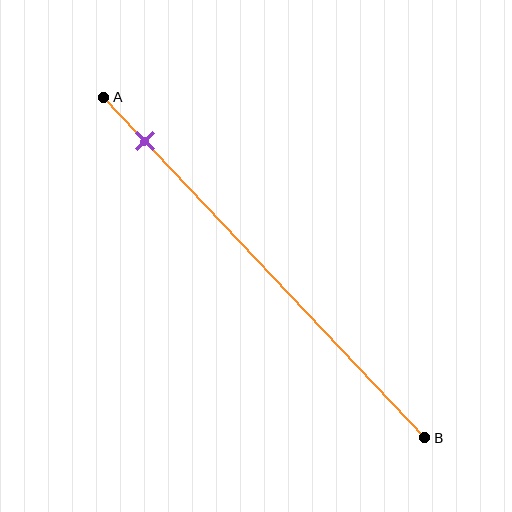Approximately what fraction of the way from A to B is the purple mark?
The purple mark is approximately 15% of the way from A to B.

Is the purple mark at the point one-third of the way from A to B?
No, the mark is at about 15% from A, not at the 33% one-third point.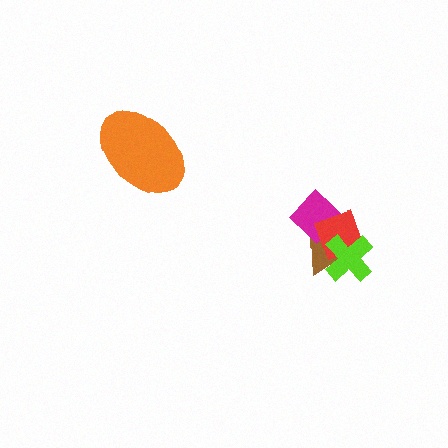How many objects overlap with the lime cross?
2 objects overlap with the lime cross.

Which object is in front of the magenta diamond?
The red diamond is in front of the magenta diamond.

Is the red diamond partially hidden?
Yes, it is partially covered by another shape.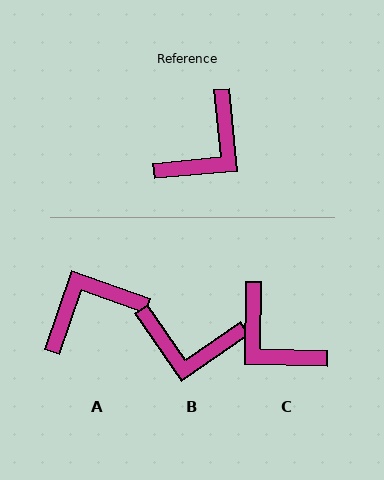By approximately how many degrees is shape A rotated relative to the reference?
Approximately 155 degrees counter-clockwise.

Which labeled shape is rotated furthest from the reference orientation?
A, about 155 degrees away.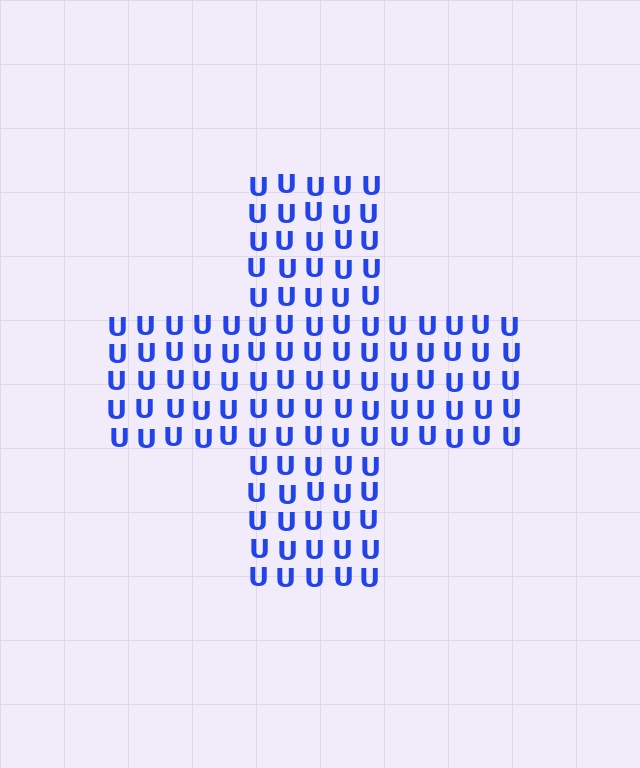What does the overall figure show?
The overall figure shows a cross.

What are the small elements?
The small elements are letter U's.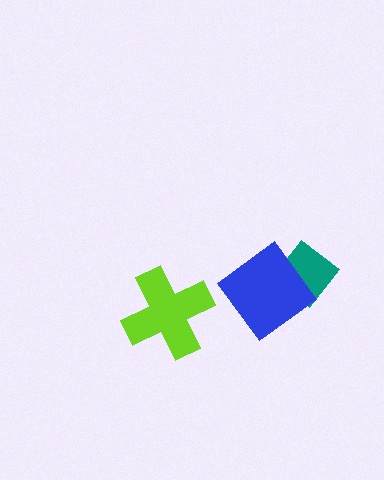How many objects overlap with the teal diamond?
1 object overlaps with the teal diamond.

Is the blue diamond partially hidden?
No, no other shape covers it.